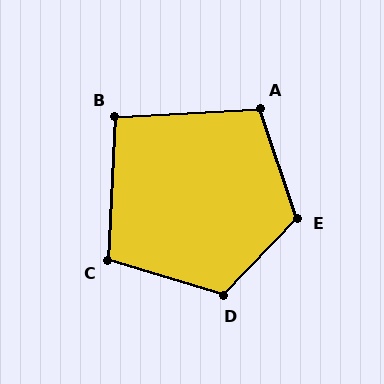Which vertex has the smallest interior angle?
B, at approximately 96 degrees.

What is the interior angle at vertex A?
Approximately 105 degrees (obtuse).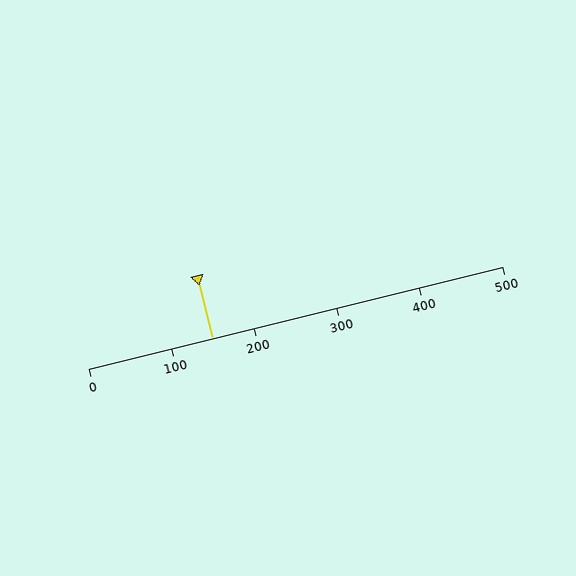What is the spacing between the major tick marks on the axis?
The major ticks are spaced 100 apart.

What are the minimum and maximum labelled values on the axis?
The axis runs from 0 to 500.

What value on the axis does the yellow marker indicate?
The marker indicates approximately 150.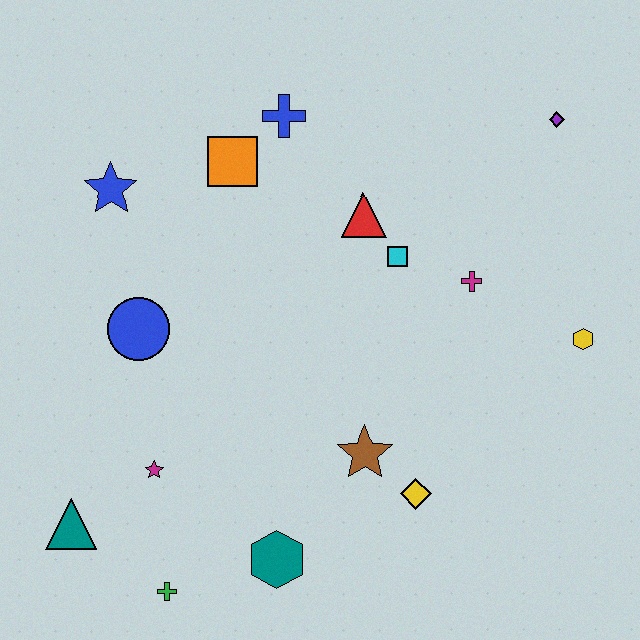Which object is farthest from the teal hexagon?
The purple diamond is farthest from the teal hexagon.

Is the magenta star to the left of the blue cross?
Yes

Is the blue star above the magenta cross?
Yes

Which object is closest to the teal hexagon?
The green cross is closest to the teal hexagon.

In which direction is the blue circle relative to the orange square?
The blue circle is below the orange square.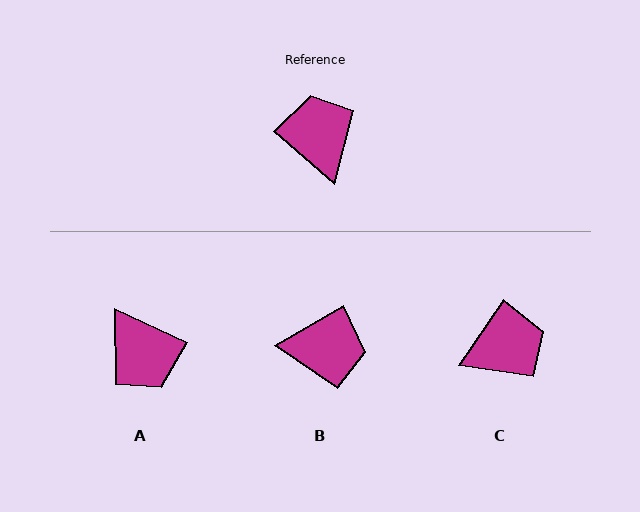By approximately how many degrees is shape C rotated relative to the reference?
Approximately 83 degrees clockwise.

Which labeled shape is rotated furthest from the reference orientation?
A, about 164 degrees away.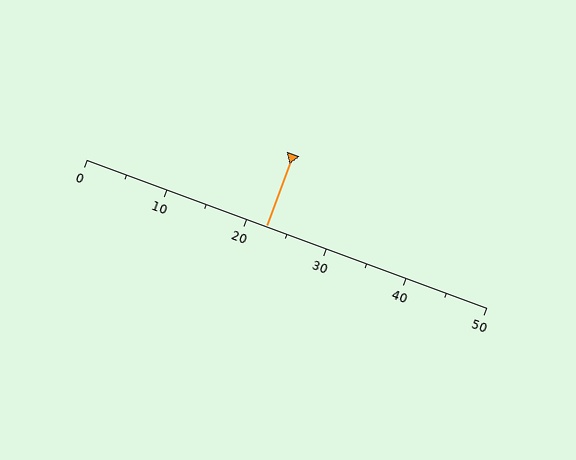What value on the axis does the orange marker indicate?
The marker indicates approximately 22.5.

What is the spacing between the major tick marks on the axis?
The major ticks are spaced 10 apart.